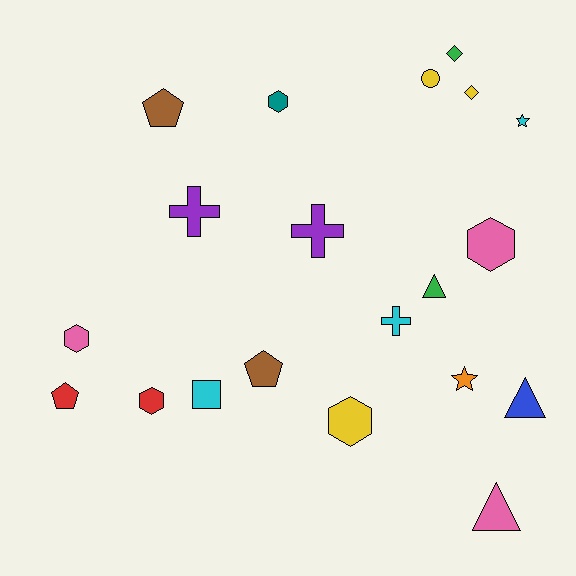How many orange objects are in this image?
There is 1 orange object.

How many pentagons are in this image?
There are 3 pentagons.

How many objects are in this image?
There are 20 objects.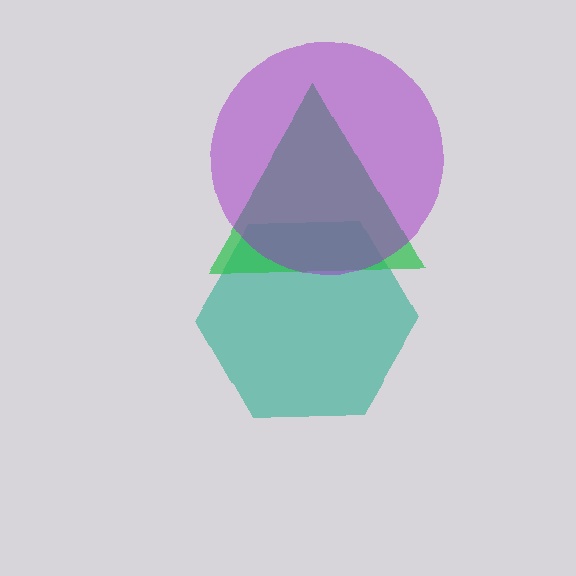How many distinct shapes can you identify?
There are 3 distinct shapes: a teal hexagon, a green triangle, a purple circle.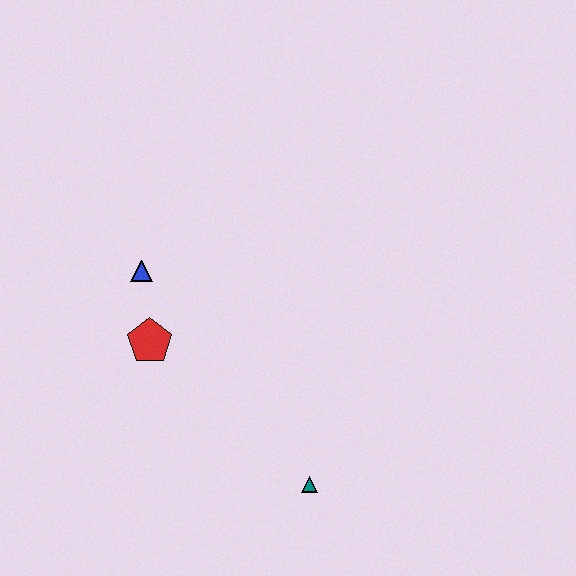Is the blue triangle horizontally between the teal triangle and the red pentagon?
No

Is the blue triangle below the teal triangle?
No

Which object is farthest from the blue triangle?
The teal triangle is farthest from the blue triangle.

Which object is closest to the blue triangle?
The red pentagon is closest to the blue triangle.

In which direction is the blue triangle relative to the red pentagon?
The blue triangle is above the red pentagon.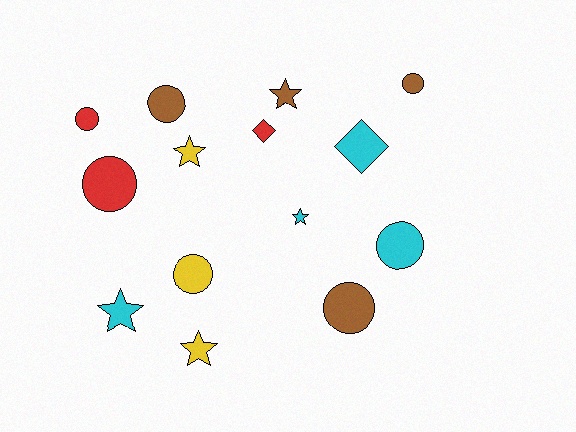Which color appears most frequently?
Cyan, with 4 objects.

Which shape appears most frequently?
Circle, with 7 objects.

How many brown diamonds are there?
There are no brown diamonds.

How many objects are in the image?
There are 14 objects.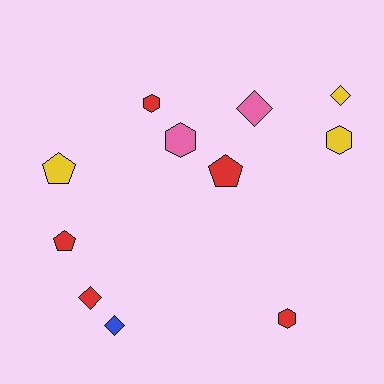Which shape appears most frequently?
Hexagon, with 4 objects.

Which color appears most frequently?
Red, with 5 objects.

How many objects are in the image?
There are 11 objects.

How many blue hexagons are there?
There are no blue hexagons.